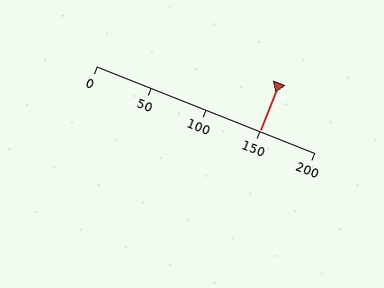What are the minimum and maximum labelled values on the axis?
The axis runs from 0 to 200.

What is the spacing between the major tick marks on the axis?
The major ticks are spaced 50 apart.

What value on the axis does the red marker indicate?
The marker indicates approximately 150.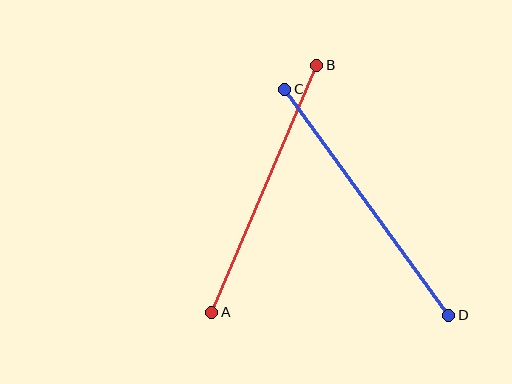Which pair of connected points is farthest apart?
Points C and D are farthest apart.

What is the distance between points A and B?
The distance is approximately 269 pixels.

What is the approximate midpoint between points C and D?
The midpoint is at approximately (367, 202) pixels.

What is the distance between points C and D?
The distance is approximately 279 pixels.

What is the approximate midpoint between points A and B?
The midpoint is at approximately (264, 189) pixels.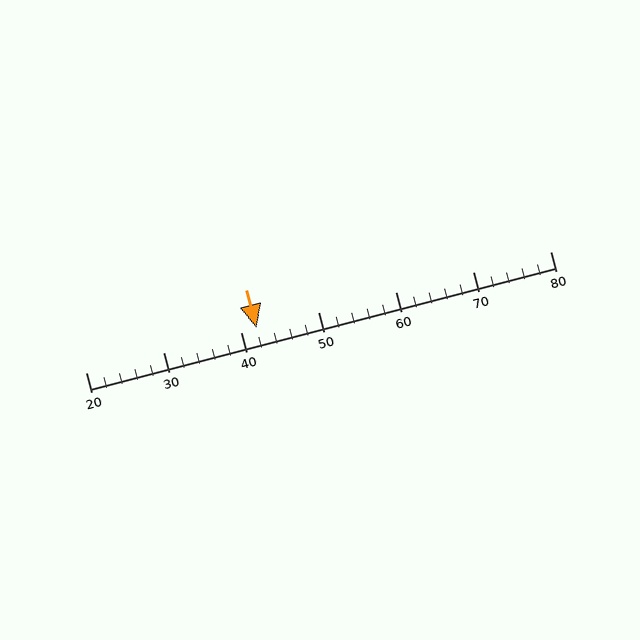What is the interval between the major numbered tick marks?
The major tick marks are spaced 10 units apart.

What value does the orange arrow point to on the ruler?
The orange arrow points to approximately 42.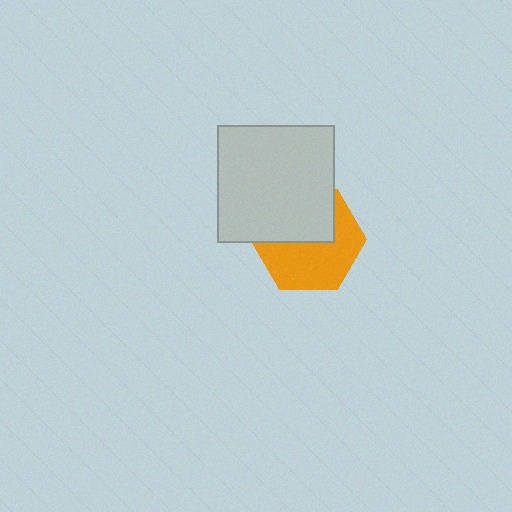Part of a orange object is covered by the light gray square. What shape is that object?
It is a hexagon.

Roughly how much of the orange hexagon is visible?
About half of it is visible (roughly 56%).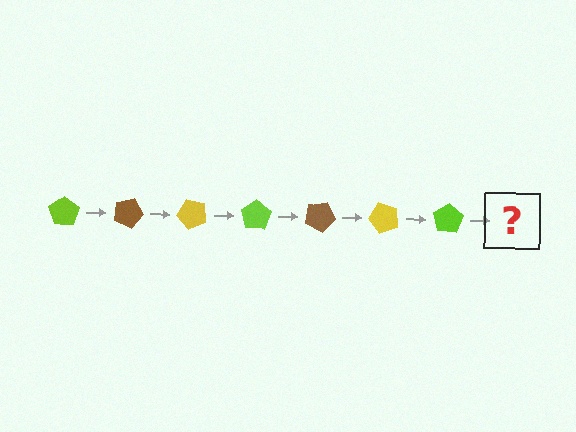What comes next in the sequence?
The next element should be a brown pentagon, rotated 175 degrees from the start.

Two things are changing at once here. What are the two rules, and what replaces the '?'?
The two rules are that it rotates 25 degrees each step and the color cycles through lime, brown, and yellow. The '?' should be a brown pentagon, rotated 175 degrees from the start.